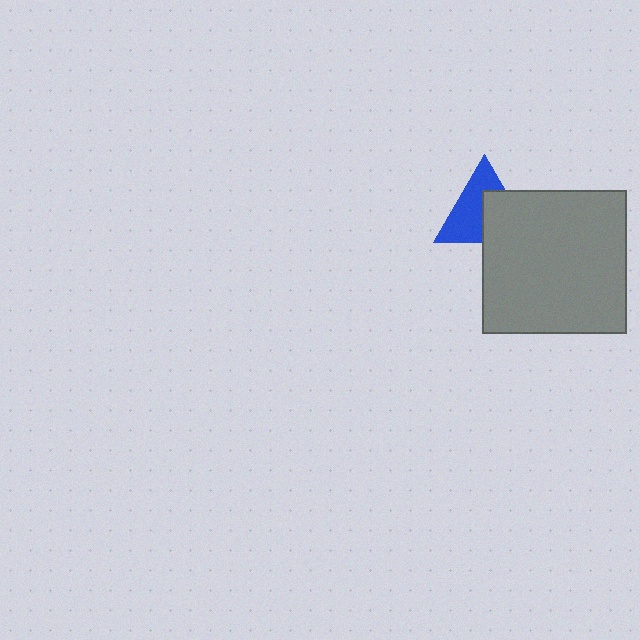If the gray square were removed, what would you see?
You would see the complete blue triangle.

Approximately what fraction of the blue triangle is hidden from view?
Roughly 46% of the blue triangle is hidden behind the gray square.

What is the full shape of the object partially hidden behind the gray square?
The partially hidden object is a blue triangle.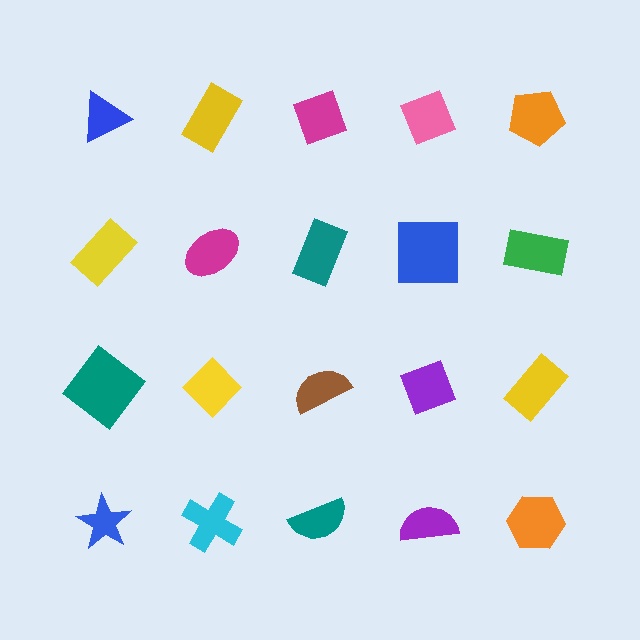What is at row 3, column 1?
A teal diamond.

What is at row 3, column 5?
A yellow rectangle.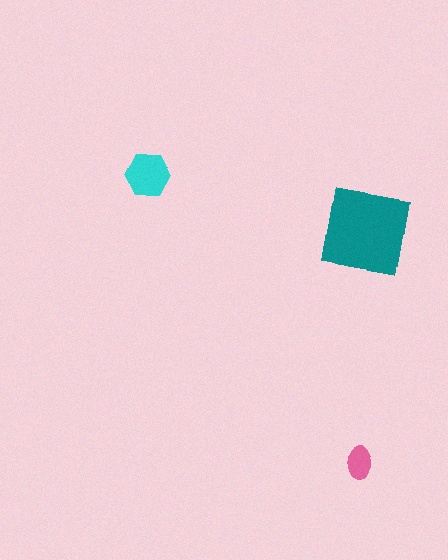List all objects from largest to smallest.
The teal square, the cyan hexagon, the pink ellipse.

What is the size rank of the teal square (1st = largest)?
1st.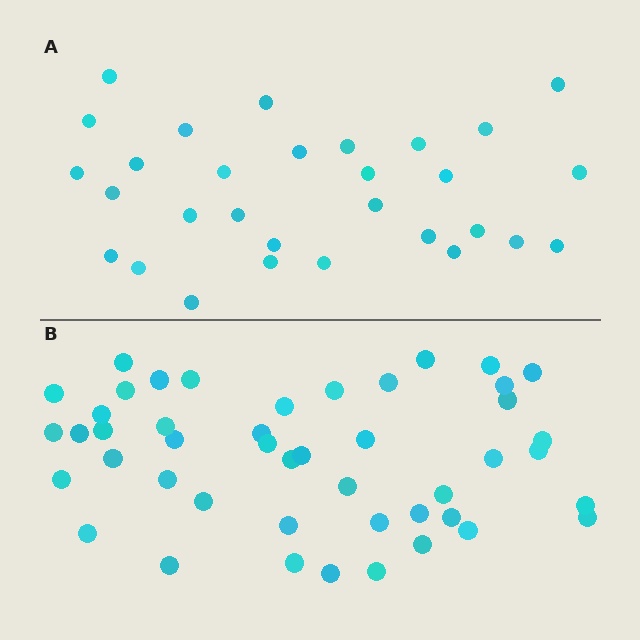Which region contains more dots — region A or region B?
Region B (the bottom region) has more dots.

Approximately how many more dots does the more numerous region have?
Region B has approximately 15 more dots than region A.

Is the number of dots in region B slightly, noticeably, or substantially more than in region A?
Region B has substantially more. The ratio is roughly 1.5 to 1.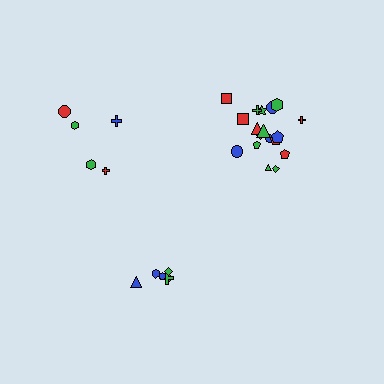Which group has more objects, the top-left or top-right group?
The top-right group.